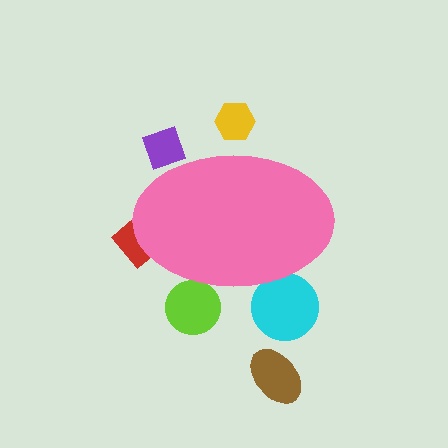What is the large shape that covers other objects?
A pink ellipse.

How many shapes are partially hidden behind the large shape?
5 shapes are partially hidden.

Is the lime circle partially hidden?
Yes, the lime circle is partially hidden behind the pink ellipse.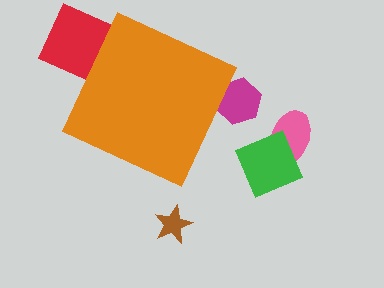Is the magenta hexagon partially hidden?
Yes, the magenta hexagon is partially hidden behind the orange diamond.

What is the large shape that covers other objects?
An orange diamond.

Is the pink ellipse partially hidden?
No, the pink ellipse is fully visible.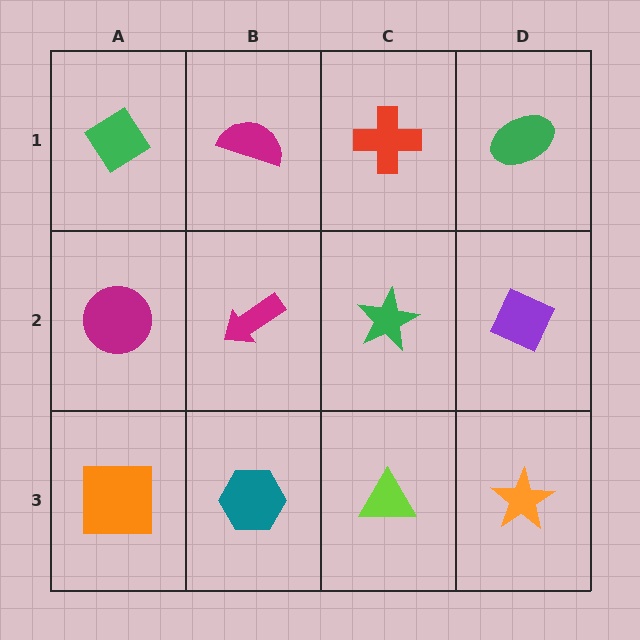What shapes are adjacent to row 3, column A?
A magenta circle (row 2, column A), a teal hexagon (row 3, column B).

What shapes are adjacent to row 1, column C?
A green star (row 2, column C), a magenta semicircle (row 1, column B), a green ellipse (row 1, column D).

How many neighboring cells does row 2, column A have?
3.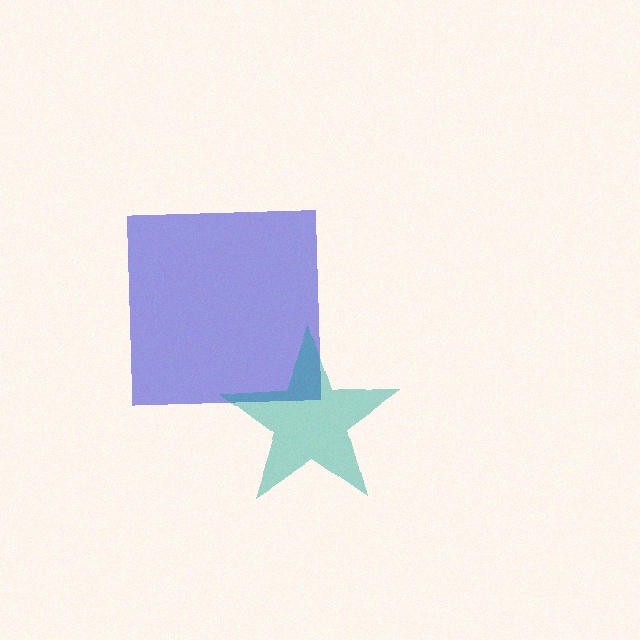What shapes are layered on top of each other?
The layered shapes are: a blue square, a teal star.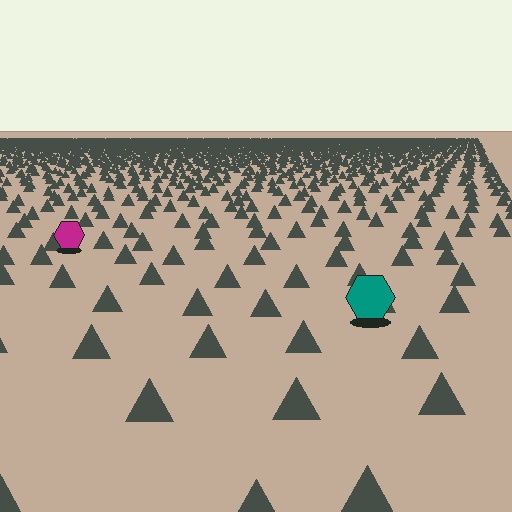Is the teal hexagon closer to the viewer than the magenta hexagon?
Yes. The teal hexagon is closer — you can tell from the texture gradient: the ground texture is coarser near it.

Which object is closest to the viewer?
The teal hexagon is closest. The texture marks near it are larger and more spread out.